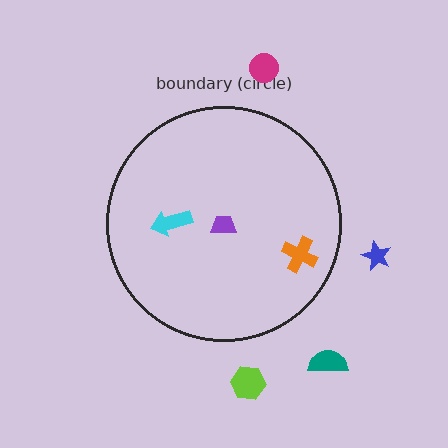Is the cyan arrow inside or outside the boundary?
Inside.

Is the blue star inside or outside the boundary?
Outside.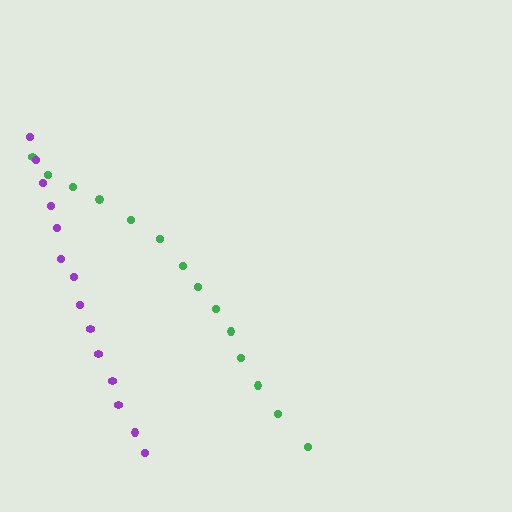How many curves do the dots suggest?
There are 2 distinct paths.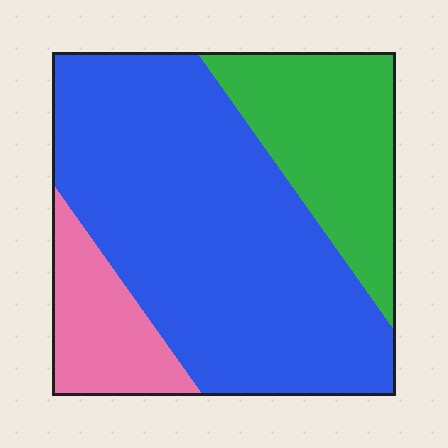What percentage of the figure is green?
Green takes up about one quarter (1/4) of the figure.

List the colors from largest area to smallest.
From largest to smallest: blue, green, pink.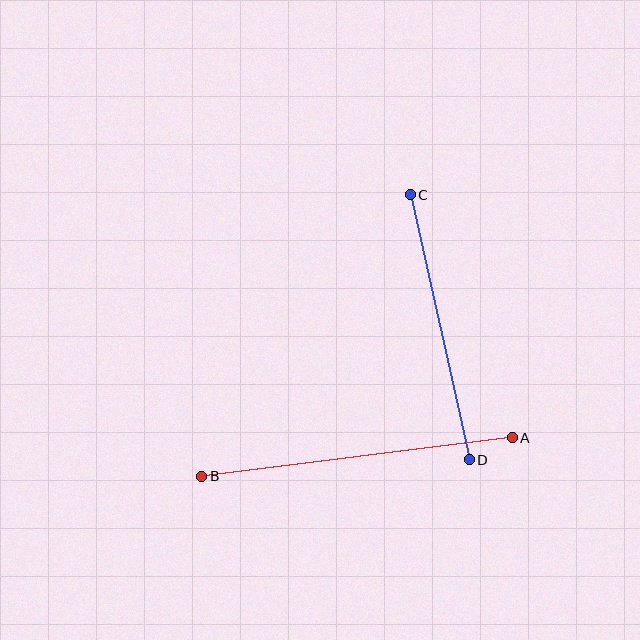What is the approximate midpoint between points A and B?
The midpoint is at approximately (357, 457) pixels.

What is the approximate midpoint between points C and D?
The midpoint is at approximately (440, 327) pixels.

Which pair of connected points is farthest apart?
Points A and B are farthest apart.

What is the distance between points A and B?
The distance is approximately 313 pixels.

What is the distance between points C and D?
The distance is approximately 271 pixels.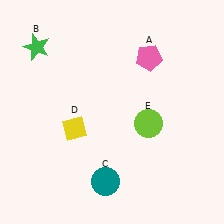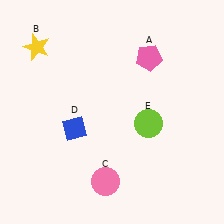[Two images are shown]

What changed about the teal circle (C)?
In Image 1, C is teal. In Image 2, it changed to pink.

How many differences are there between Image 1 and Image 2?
There are 3 differences between the two images.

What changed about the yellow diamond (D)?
In Image 1, D is yellow. In Image 2, it changed to blue.